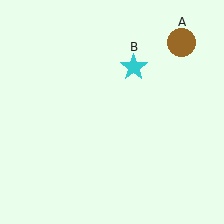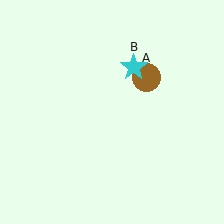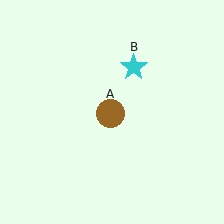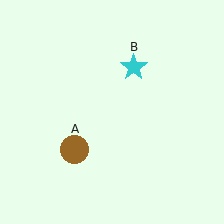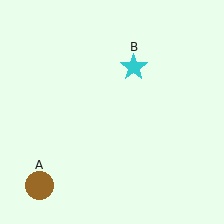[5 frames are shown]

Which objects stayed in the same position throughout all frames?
Cyan star (object B) remained stationary.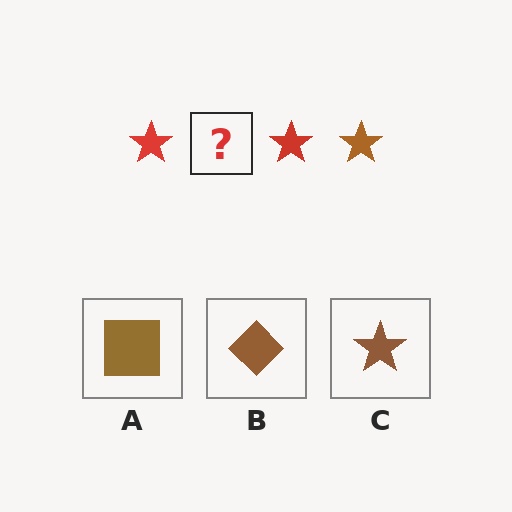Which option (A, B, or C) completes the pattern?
C.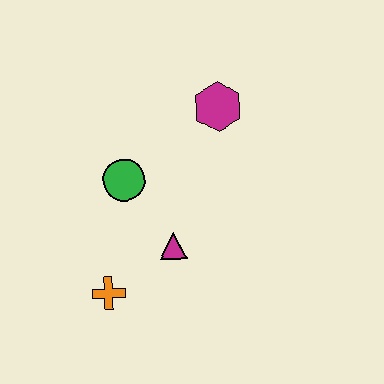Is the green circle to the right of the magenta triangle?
No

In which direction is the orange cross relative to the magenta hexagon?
The orange cross is below the magenta hexagon.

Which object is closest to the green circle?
The magenta triangle is closest to the green circle.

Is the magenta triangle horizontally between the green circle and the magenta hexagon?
Yes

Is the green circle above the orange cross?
Yes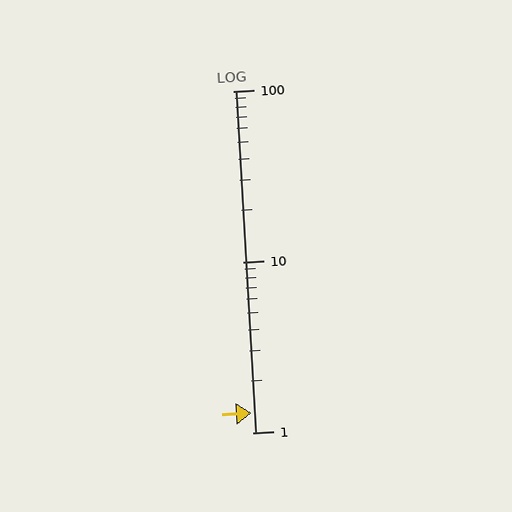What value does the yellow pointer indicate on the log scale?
The pointer indicates approximately 1.3.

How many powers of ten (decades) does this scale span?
The scale spans 2 decades, from 1 to 100.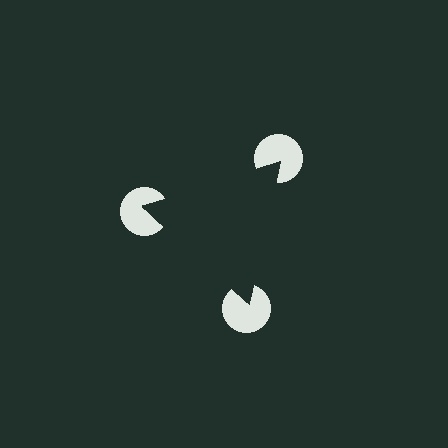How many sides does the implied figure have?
3 sides.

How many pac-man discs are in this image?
There are 3 — one at each vertex of the illusory triangle.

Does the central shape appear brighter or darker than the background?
It typically appears slightly darker than the background, even though no actual brightness change is drawn.